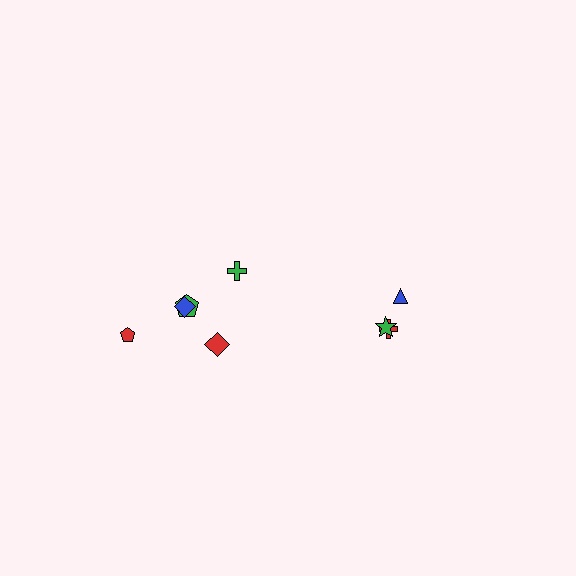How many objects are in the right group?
There are 3 objects.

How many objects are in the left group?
There are 5 objects.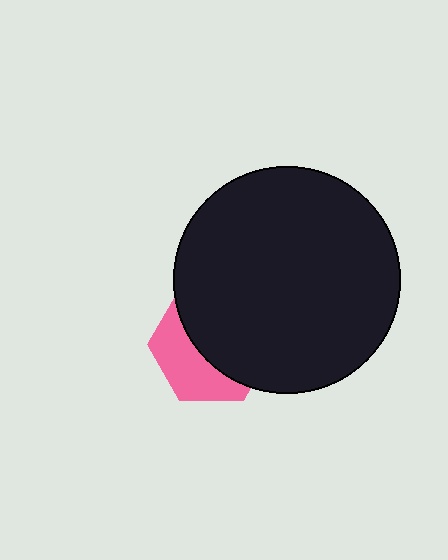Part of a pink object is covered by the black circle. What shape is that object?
It is a hexagon.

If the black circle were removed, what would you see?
You would see the complete pink hexagon.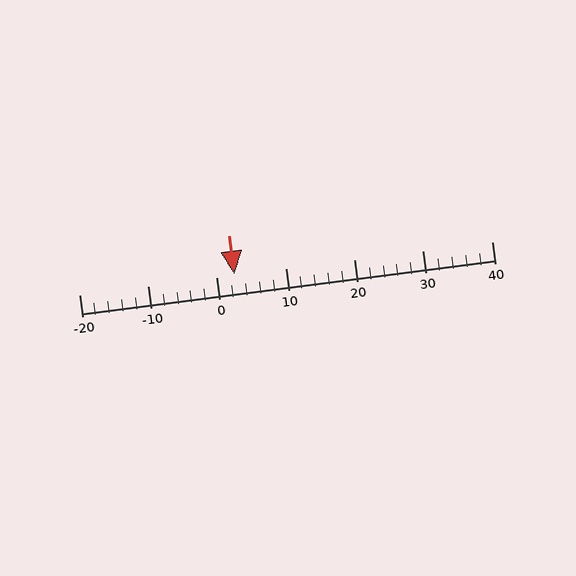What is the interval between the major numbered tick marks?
The major tick marks are spaced 10 units apart.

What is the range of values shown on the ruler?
The ruler shows values from -20 to 40.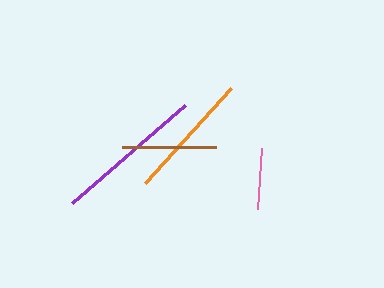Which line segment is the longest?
The purple line is the longest at approximately 149 pixels.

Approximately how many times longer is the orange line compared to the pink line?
The orange line is approximately 2.1 times the length of the pink line.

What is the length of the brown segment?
The brown segment is approximately 94 pixels long.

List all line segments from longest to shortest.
From longest to shortest: purple, orange, brown, pink.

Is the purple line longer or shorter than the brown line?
The purple line is longer than the brown line.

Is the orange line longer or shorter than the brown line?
The orange line is longer than the brown line.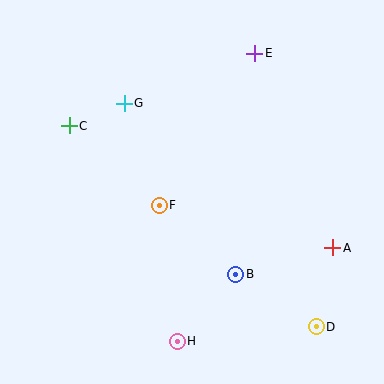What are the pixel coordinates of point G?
Point G is at (124, 103).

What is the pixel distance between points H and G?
The distance between H and G is 244 pixels.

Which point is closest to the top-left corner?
Point C is closest to the top-left corner.